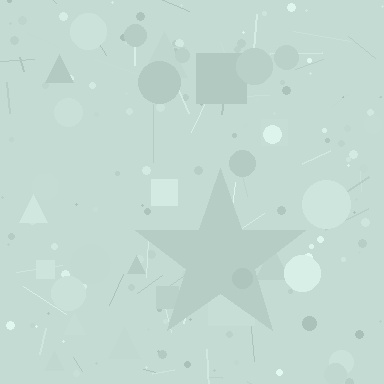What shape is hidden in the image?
A star is hidden in the image.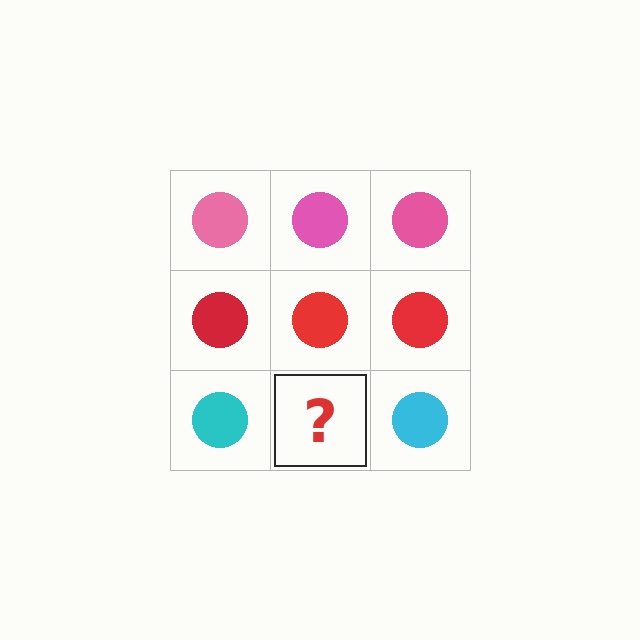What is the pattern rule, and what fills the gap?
The rule is that each row has a consistent color. The gap should be filled with a cyan circle.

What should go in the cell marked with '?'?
The missing cell should contain a cyan circle.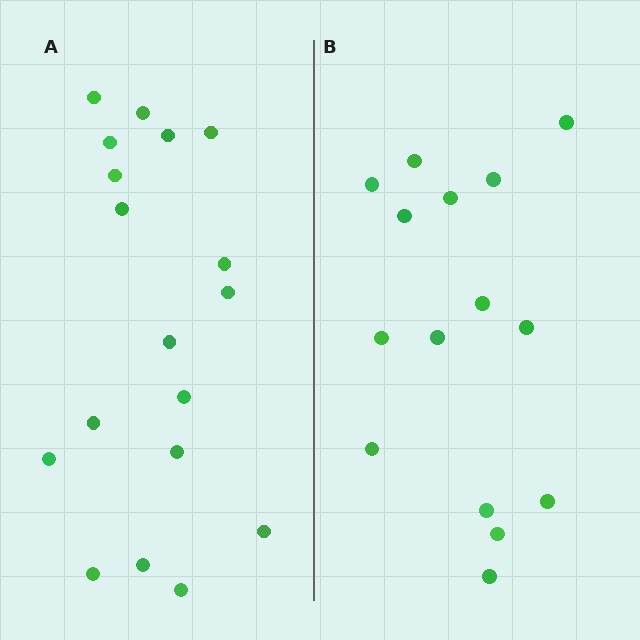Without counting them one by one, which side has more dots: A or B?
Region A (the left region) has more dots.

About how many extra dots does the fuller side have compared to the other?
Region A has just a few more — roughly 2 or 3 more dots than region B.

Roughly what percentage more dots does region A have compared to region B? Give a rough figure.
About 20% more.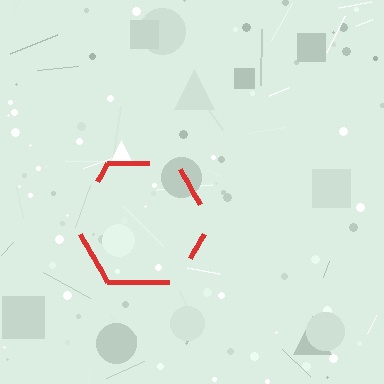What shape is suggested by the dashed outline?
The dashed outline suggests a hexagon.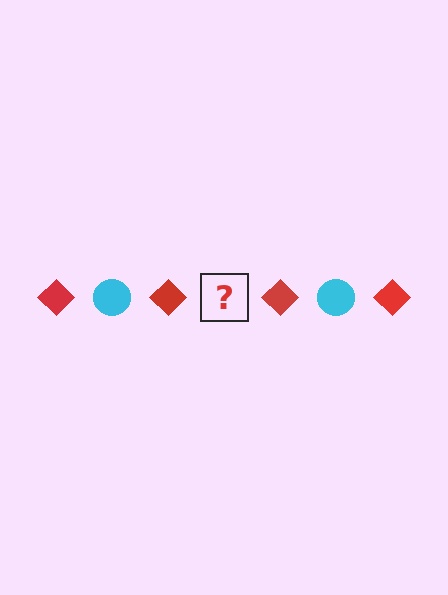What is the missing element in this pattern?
The missing element is a cyan circle.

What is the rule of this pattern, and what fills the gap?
The rule is that the pattern alternates between red diamond and cyan circle. The gap should be filled with a cyan circle.